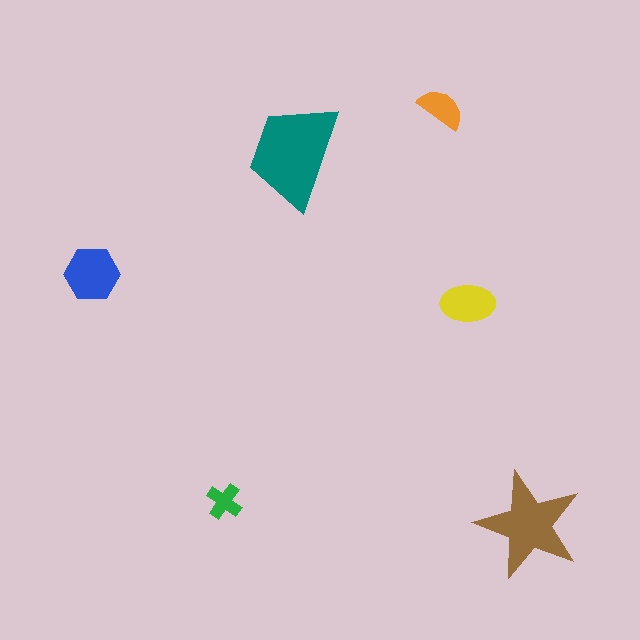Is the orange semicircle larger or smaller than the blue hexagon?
Smaller.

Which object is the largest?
The teal trapezoid.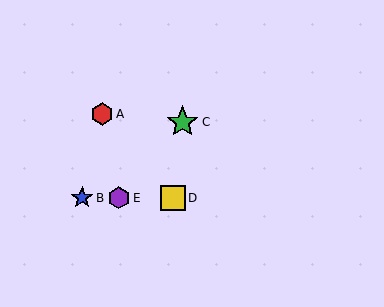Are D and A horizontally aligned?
No, D is at y≈198 and A is at y≈114.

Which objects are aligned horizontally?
Objects B, D, E are aligned horizontally.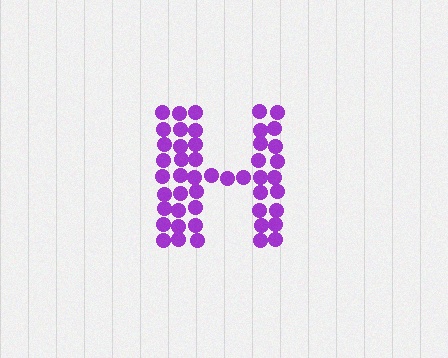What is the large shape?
The large shape is the letter H.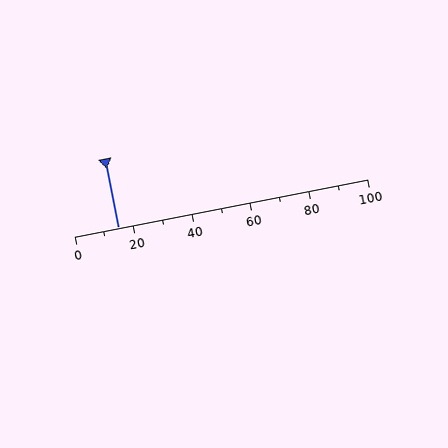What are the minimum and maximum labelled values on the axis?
The axis runs from 0 to 100.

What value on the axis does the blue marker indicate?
The marker indicates approximately 15.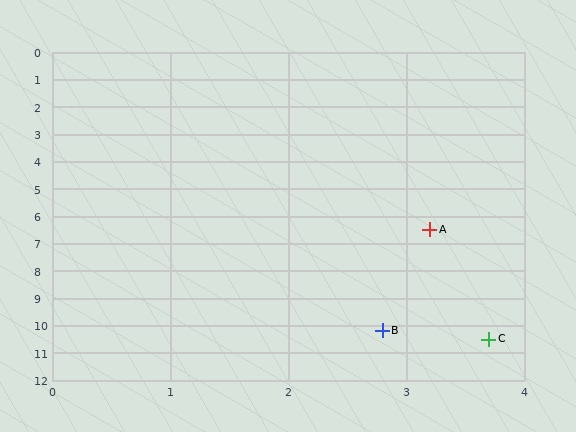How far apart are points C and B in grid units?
Points C and B are about 0.9 grid units apart.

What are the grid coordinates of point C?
Point C is at approximately (3.7, 10.5).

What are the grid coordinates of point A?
Point A is at approximately (3.2, 6.5).